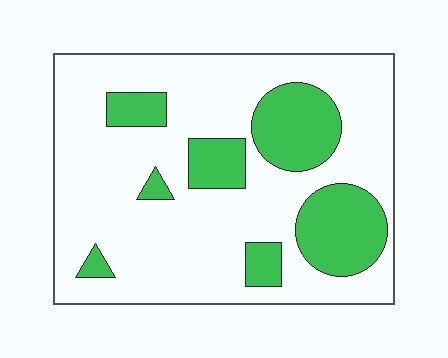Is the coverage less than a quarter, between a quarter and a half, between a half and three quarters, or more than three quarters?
Less than a quarter.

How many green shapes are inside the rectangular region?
7.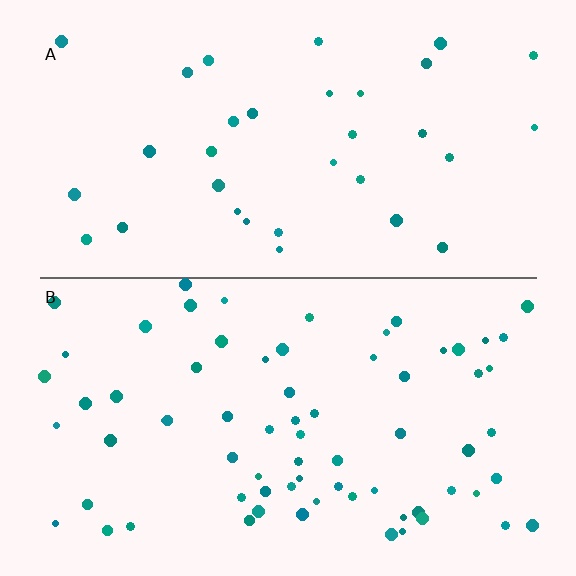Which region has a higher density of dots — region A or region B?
B (the bottom).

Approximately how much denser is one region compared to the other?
Approximately 2.1× — region B over region A.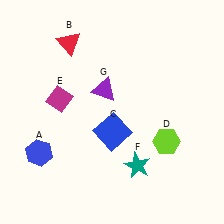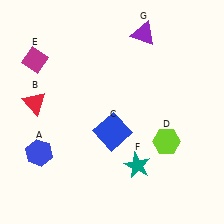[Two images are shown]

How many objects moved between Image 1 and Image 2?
3 objects moved between the two images.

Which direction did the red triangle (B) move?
The red triangle (B) moved down.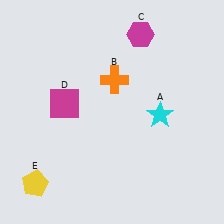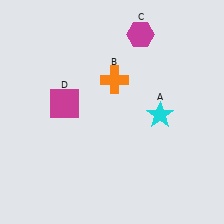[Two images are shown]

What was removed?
The yellow pentagon (E) was removed in Image 2.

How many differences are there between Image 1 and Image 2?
There is 1 difference between the two images.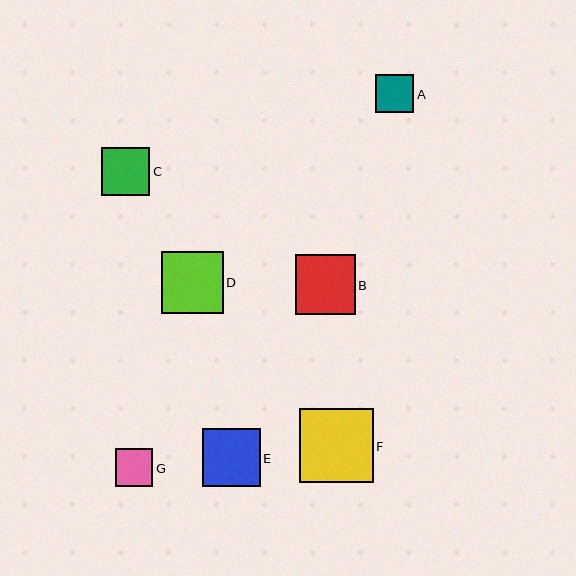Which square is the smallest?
Square G is the smallest with a size of approximately 38 pixels.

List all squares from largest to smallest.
From largest to smallest: F, D, B, E, C, A, G.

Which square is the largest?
Square F is the largest with a size of approximately 74 pixels.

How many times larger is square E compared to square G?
Square E is approximately 1.5 times the size of square G.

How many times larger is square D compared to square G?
Square D is approximately 1.6 times the size of square G.